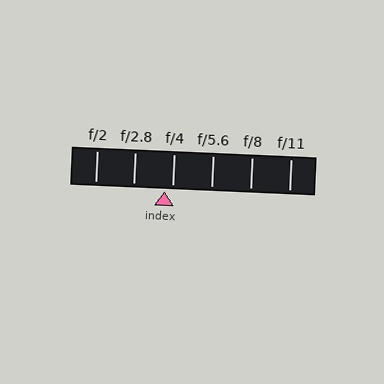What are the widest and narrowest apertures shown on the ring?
The widest aperture shown is f/2 and the narrowest is f/11.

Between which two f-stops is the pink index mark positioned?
The index mark is between f/2.8 and f/4.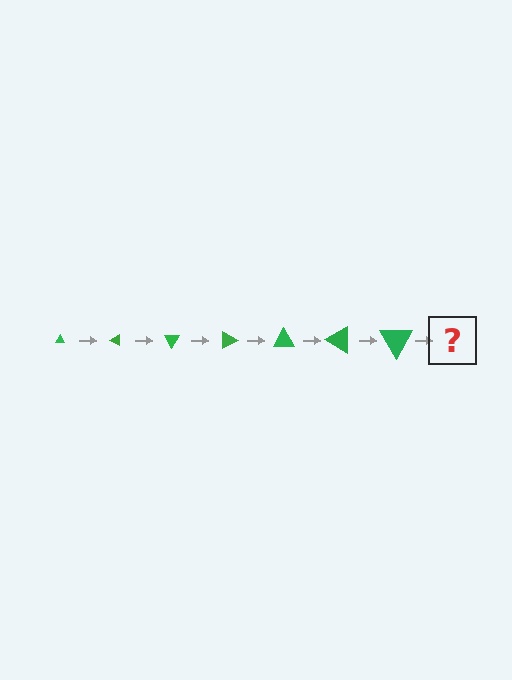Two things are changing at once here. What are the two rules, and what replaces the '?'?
The two rules are that the triangle grows larger each step and it rotates 30 degrees each step. The '?' should be a triangle, larger than the previous one and rotated 210 degrees from the start.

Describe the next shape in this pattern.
It should be a triangle, larger than the previous one and rotated 210 degrees from the start.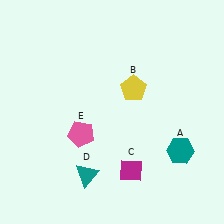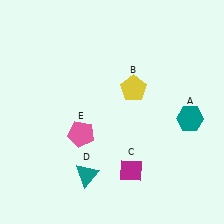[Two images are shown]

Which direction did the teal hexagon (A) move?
The teal hexagon (A) moved up.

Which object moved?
The teal hexagon (A) moved up.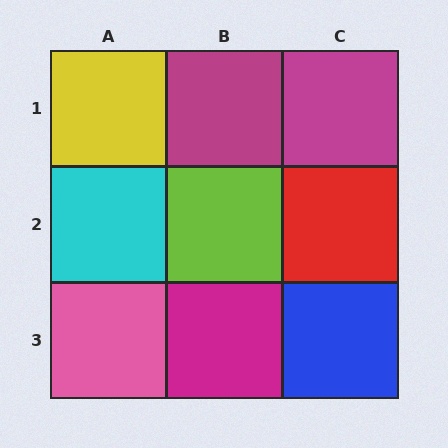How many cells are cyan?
1 cell is cyan.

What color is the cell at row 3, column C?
Blue.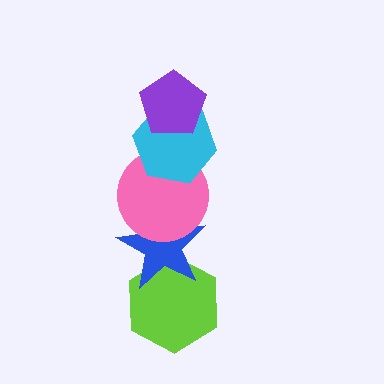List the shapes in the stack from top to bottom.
From top to bottom: the purple pentagon, the cyan hexagon, the pink circle, the blue star, the lime hexagon.